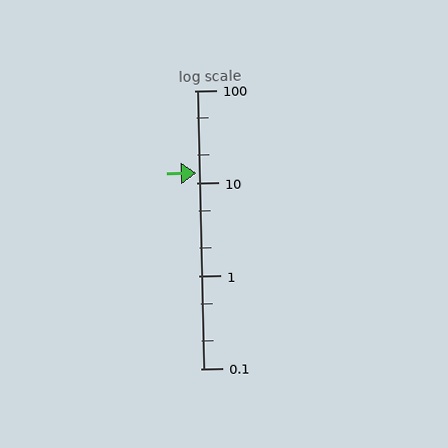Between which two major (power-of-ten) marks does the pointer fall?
The pointer is between 10 and 100.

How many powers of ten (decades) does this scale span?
The scale spans 3 decades, from 0.1 to 100.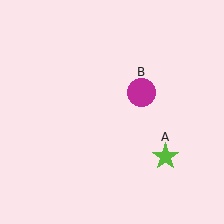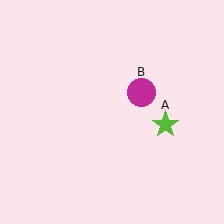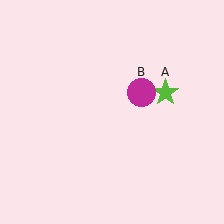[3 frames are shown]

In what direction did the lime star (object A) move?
The lime star (object A) moved up.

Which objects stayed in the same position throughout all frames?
Magenta circle (object B) remained stationary.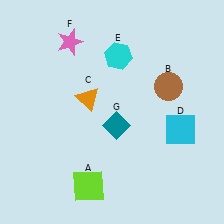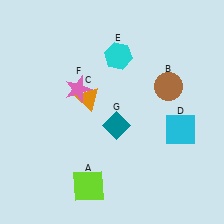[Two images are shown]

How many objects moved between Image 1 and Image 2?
1 object moved between the two images.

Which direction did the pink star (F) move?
The pink star (F) moved down.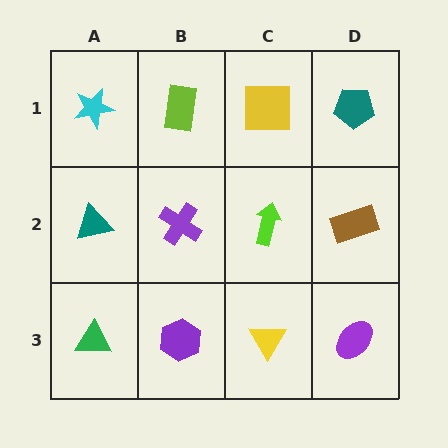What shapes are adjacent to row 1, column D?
A brown rectangle (row 2, column D), a yellow square (row 1, column C).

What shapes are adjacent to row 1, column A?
A teal triangle (row 2, column A), a lime rectangle (row 1, column B).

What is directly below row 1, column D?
A brown rectangle.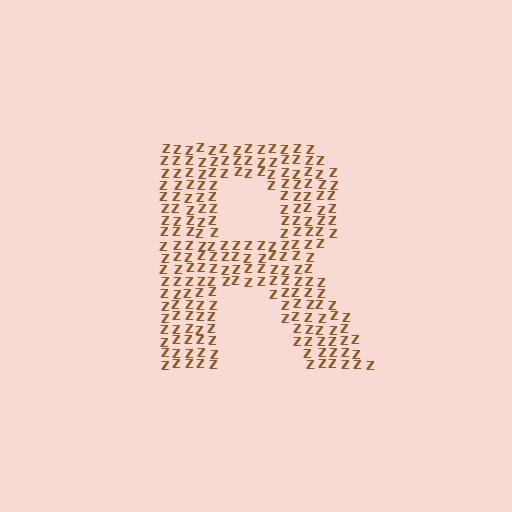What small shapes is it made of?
It is made of small letter Z's.